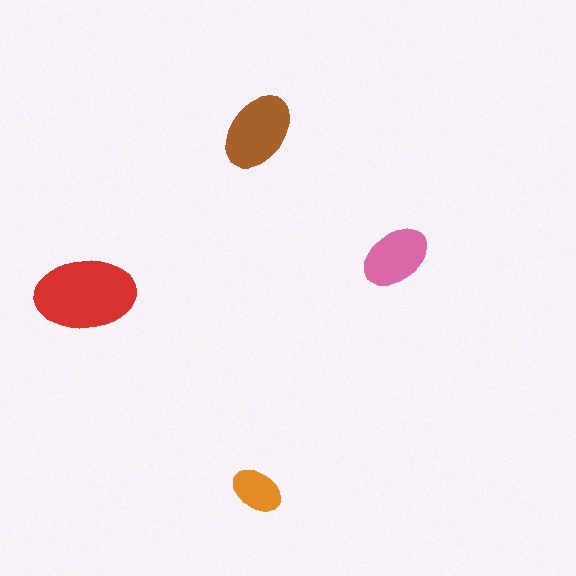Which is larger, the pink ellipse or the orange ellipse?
The pink one.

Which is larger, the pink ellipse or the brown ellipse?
The brown one.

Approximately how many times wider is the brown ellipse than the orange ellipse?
About 1.5 times wider.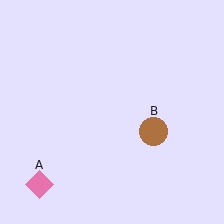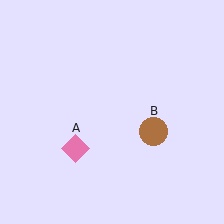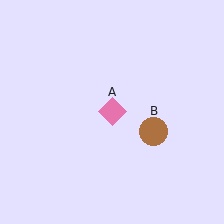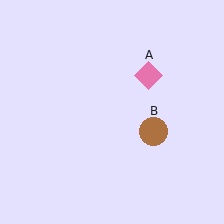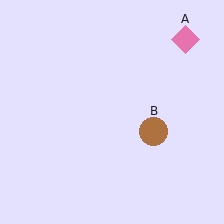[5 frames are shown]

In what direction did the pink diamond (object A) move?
The pink diamond (object A) moved up and to the right.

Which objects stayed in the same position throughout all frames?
Brown circle (object B) remained stationary.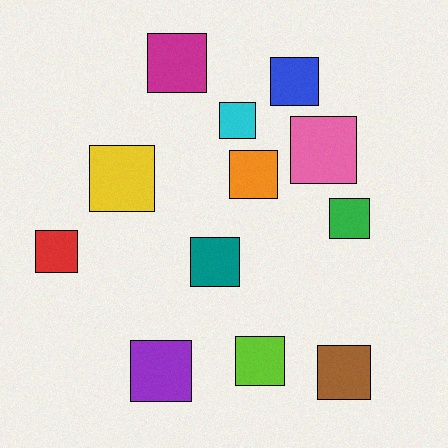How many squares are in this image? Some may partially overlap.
There are 12 squares.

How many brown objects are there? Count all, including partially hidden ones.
There is 1 brown object.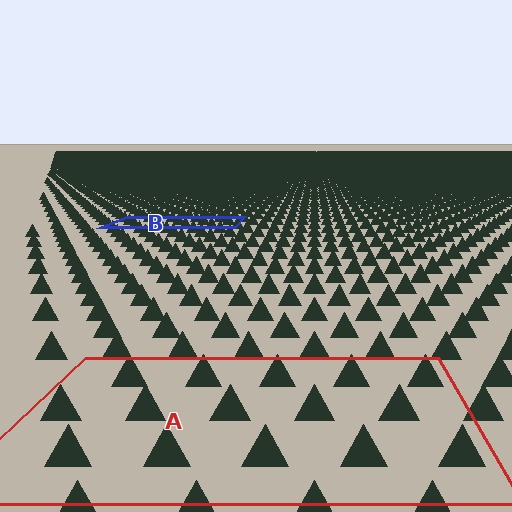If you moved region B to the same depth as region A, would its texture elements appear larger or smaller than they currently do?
They would appear larger. At a closer depth, the same texture elements are projected at a bigger on-screen size.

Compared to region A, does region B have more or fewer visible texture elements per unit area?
Region B has more texture elements per unit area — they are packed more densely because it is farther away.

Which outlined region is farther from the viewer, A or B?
Region B is farther from the viewer — the texture elements inside it appear smaller and more densely packed.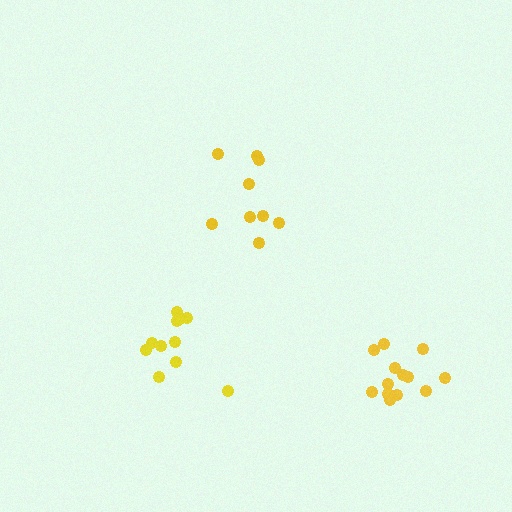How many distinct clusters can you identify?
There are 3 distinct clusters.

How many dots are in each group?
Group 1: 13 dots, Group 2: 9 dots, Group 3: 11 dots (33 total).